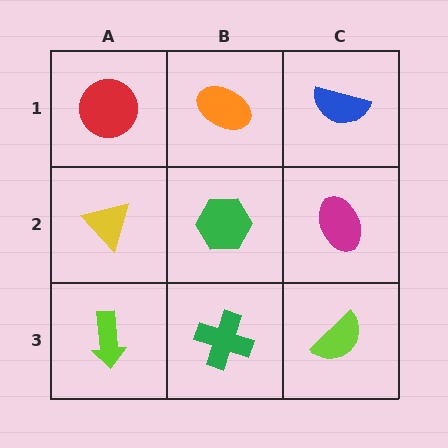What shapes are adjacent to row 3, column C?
A magenta ellipse (row 2, column C), a green cross (row 3, column B).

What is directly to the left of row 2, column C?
A green hexagon.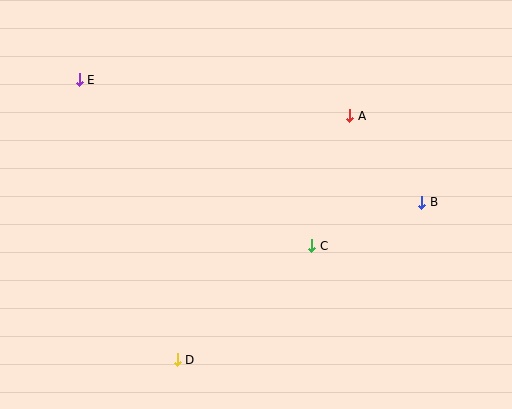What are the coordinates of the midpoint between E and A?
The midpoint between E and A is at (214, 98).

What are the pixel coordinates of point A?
Point A is at (350, 116).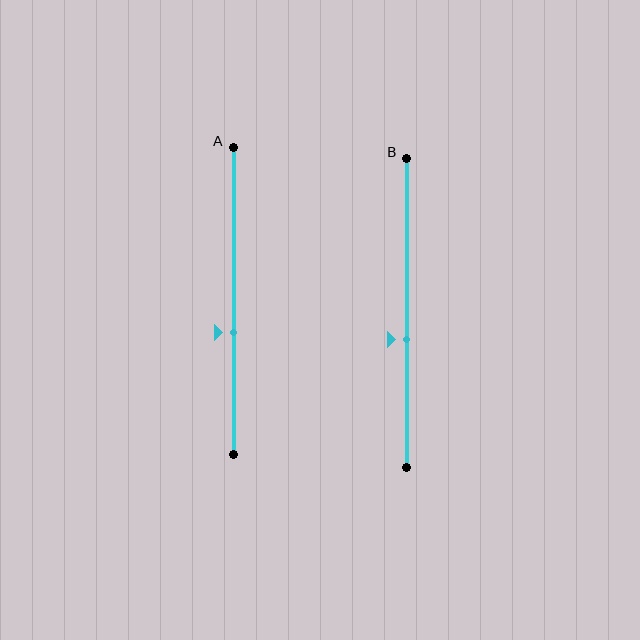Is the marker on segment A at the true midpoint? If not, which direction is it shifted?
No, the marker on segment A is shifted downward by about 10% of the segment length.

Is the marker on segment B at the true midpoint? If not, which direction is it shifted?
No, the marker on segment B is shifted downward by about 9% of the segment length.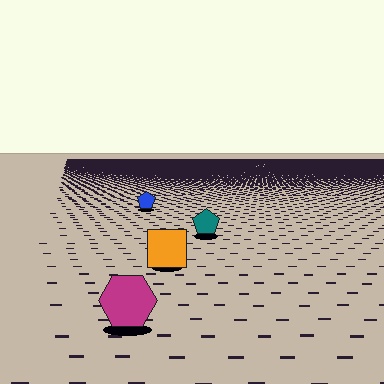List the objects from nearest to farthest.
From nearest to farthest: the magenta hexagon, the orange square, the teal pentagon, the blue pentagon.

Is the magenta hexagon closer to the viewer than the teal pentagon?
Yes. The magenta hexagon is closer — you can tell from the texture gradient: the ground texture is coarser near it.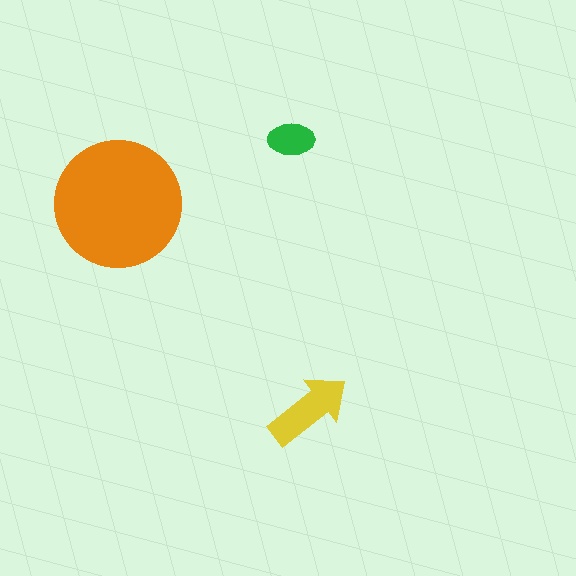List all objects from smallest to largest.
The green ellipse, the yellow arrow, the orange circle.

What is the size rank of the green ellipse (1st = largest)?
3rd.